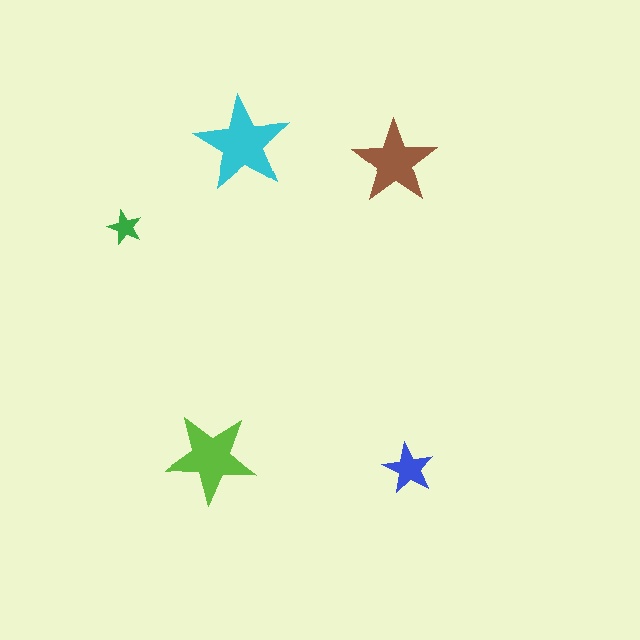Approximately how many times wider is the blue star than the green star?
About 1.5 times wider.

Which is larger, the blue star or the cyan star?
The cyan one.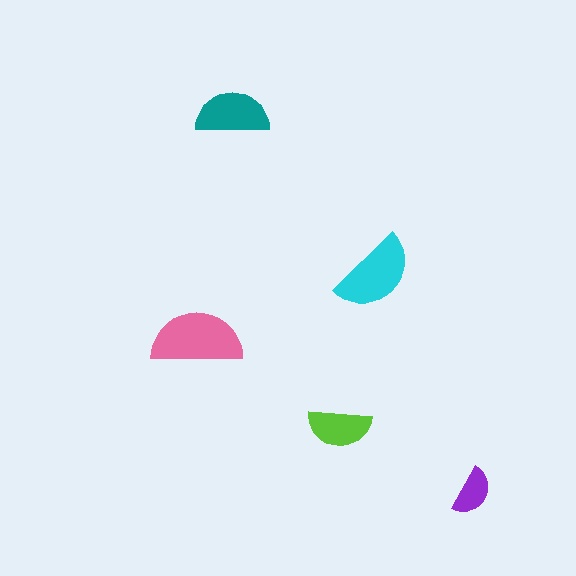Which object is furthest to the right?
The purple semicircle is rightmost.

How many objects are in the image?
There are 5 objects in the image.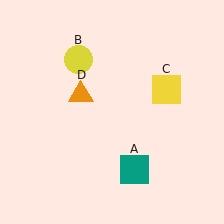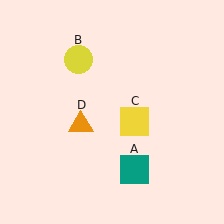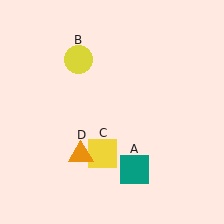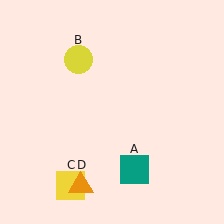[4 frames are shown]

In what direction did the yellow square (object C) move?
The yellow square (object C) moved down and to the left.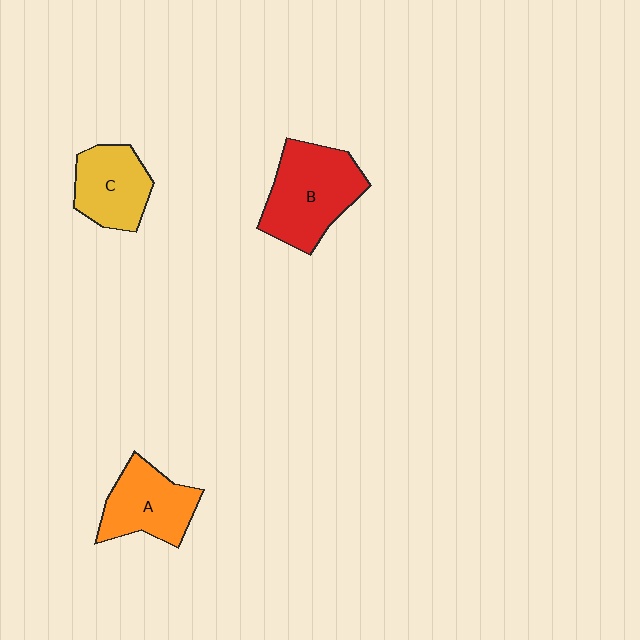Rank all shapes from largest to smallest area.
From largest to smallest: B (red), A (orange), C (yellow).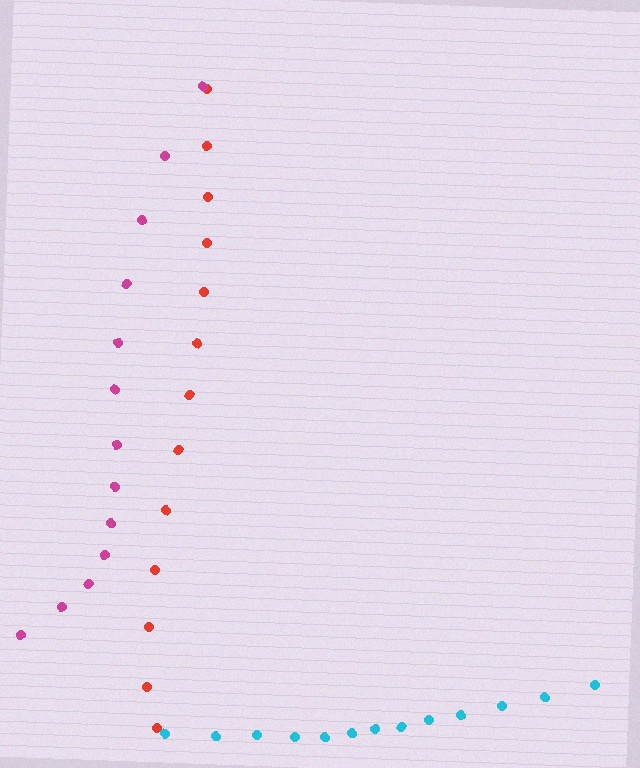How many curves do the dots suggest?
There are 3 distinct paths.